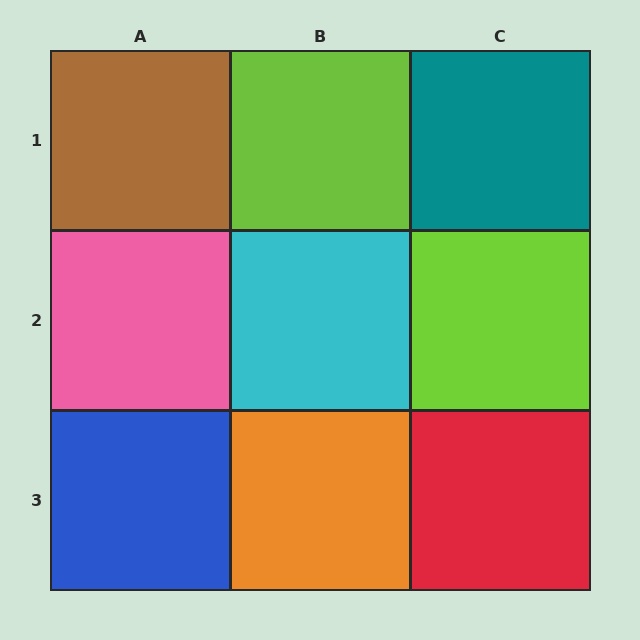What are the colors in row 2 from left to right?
Pink, cyan, lime.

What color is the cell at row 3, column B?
Orange.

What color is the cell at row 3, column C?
Red.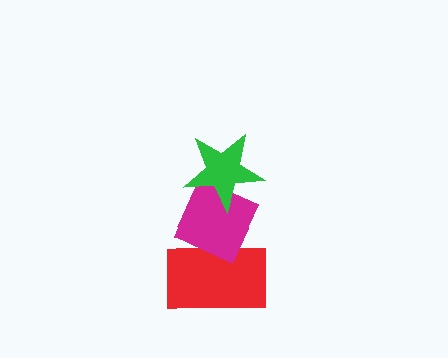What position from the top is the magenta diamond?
The magenta diamond is 2nd from the top.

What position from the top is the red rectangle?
The red rectangle is 3rd from the top.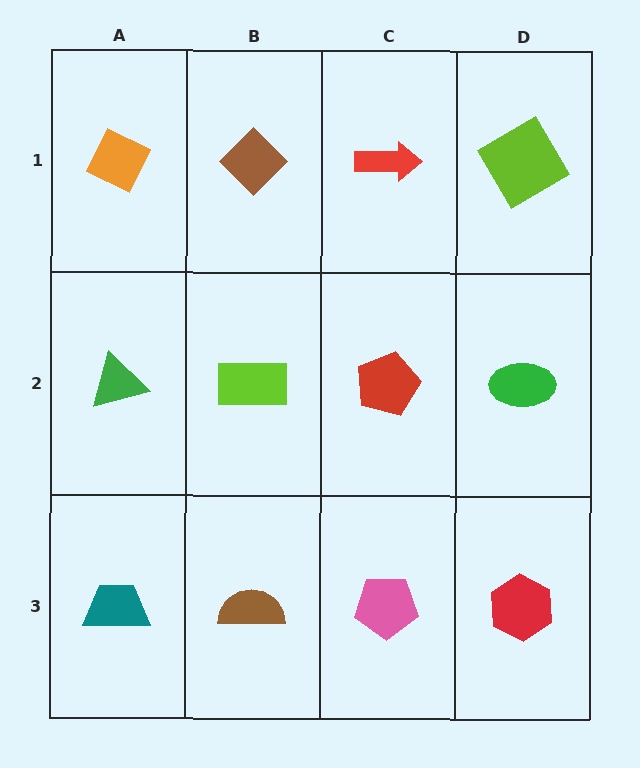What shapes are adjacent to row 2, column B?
A brown diamond (row 1, column B), a brown semicircle (row 3, column B), a green triangle (row 2, column A), a red pentagon (row 2, column C).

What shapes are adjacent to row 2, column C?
A red arrow (row 1, column C), a pink pentagon (row 3, column C), a lime rectangle (row 2, column B), a green ellipse (row 2, column D).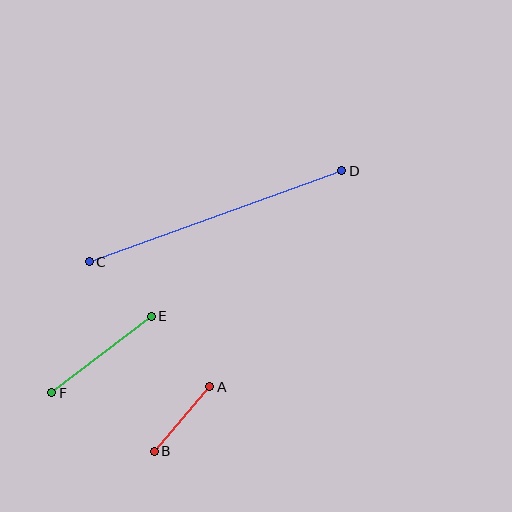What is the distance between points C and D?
The distance is approximately 268 pixels.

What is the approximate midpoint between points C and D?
The midpoint is at approximately (215, 216) pixels.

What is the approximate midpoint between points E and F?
The midpoint is at approximately (101, 355) pixels.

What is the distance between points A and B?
The distance is approximately 85 pixels.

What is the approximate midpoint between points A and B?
The midpoint is at approximately (182, 419) pixels.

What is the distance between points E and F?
The distance is approximately 125 pixels.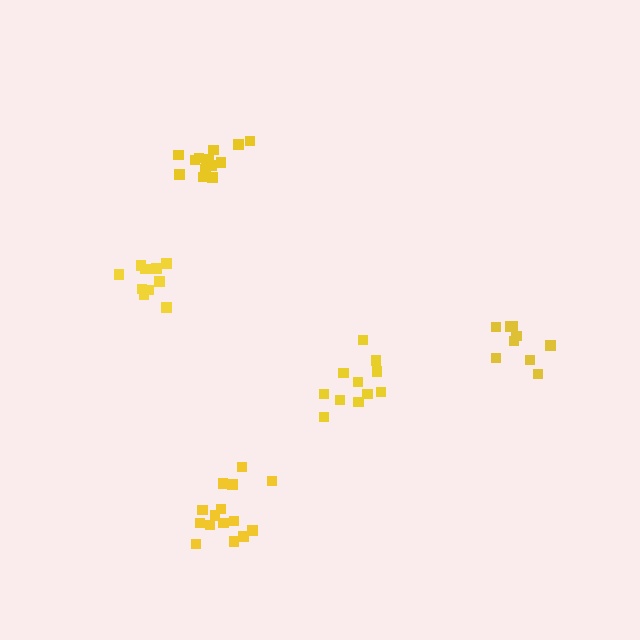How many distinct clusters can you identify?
There are 5 distinct clusters.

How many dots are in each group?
Group 1: 10 dots, Group 2: 11 dots, Group 3: 15 dots, Group 4: 9 dots, Group 5: 14 dots (59 total).